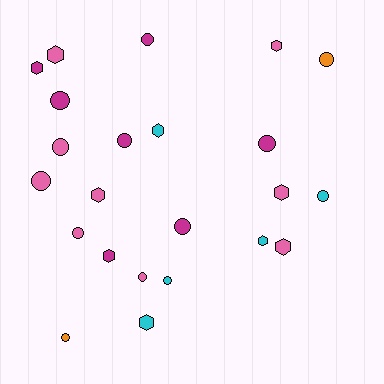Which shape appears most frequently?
Circle, with 13 objects.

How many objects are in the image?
There are 23 objects.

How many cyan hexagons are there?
There are 3 cyan hexagons.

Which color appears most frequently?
Pink, with 9 objects.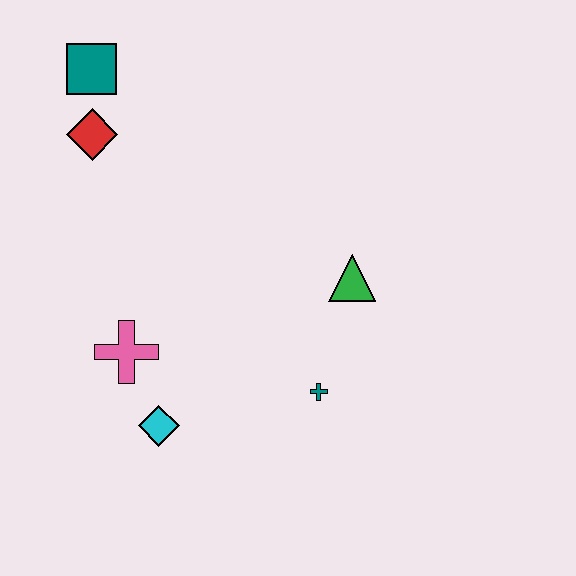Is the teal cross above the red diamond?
No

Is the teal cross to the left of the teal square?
No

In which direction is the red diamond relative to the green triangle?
The red diamond is to the left of the green triangle.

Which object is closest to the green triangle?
The teal cross is closest to the green triangle.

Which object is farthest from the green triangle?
The teal square is farthest from the green triangle.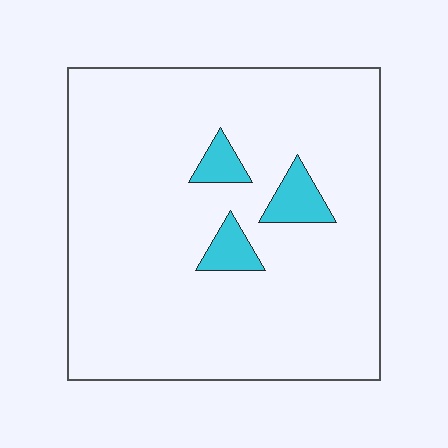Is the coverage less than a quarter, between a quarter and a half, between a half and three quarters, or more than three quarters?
Less than a quarter.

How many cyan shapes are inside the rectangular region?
3.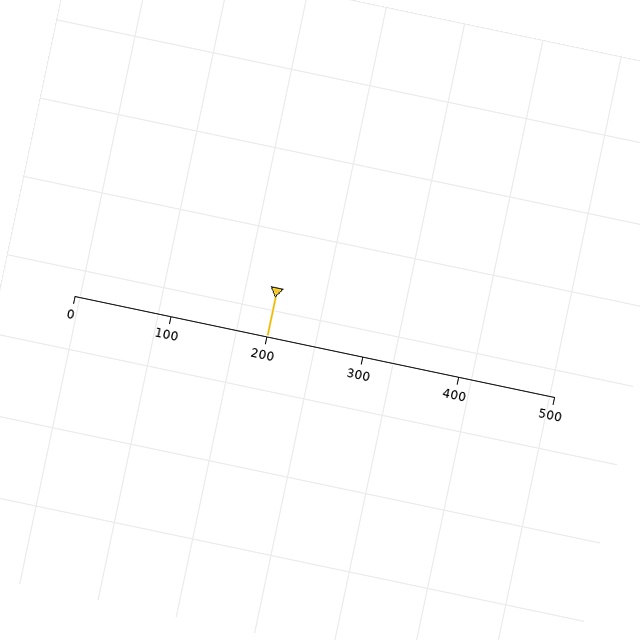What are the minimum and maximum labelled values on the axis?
The axis runs from 0 to 500.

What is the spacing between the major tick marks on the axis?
The major ticks are spaced 100 apart.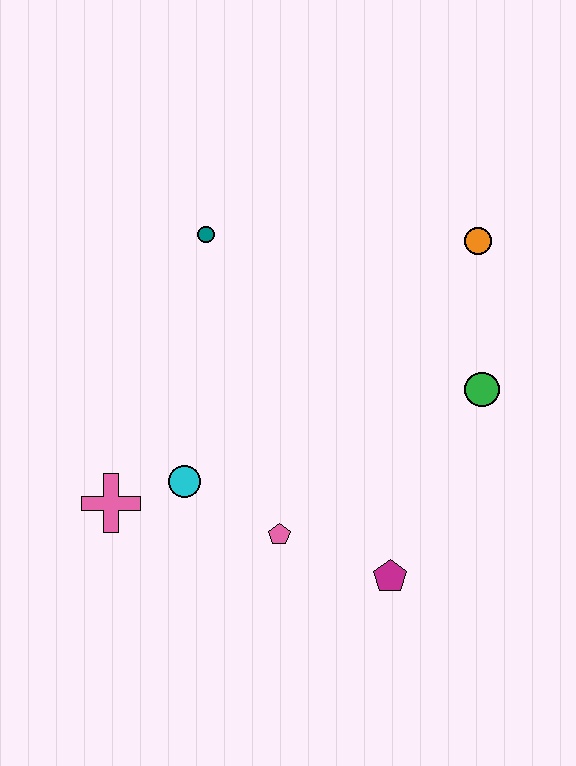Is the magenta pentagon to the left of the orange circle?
Yes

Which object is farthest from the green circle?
The pink cross is farthest from the green circle.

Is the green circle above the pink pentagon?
Yes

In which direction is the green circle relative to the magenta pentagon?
The green circle is above the magenta pentagon.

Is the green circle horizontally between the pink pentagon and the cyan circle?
No